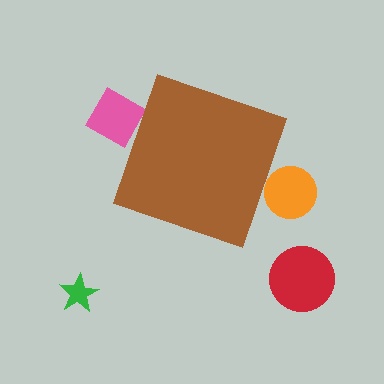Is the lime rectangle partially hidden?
No, the lime rectangle is fully visible.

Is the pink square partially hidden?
Yes, the pink square is partially hidden behind the brown diamond.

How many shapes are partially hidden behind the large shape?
2 shapes are partially hidden.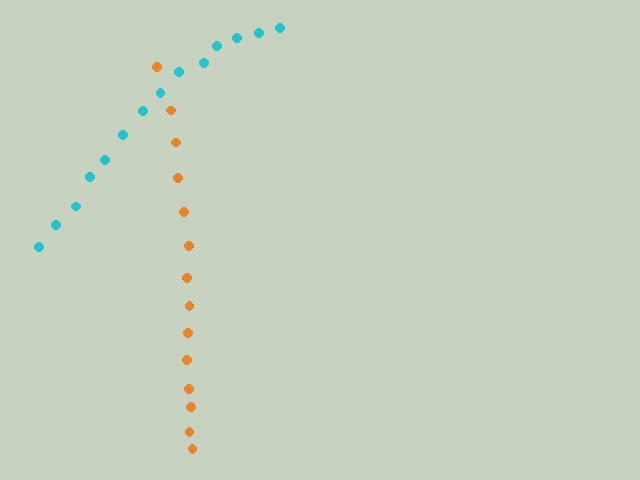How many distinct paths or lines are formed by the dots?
There are 2 distinct paths.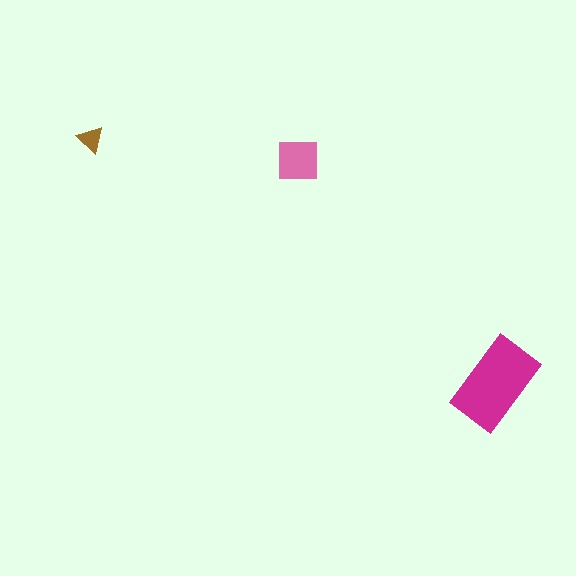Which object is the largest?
The magenta rectangle.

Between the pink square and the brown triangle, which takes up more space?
The pink square.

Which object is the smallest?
The brown triangle.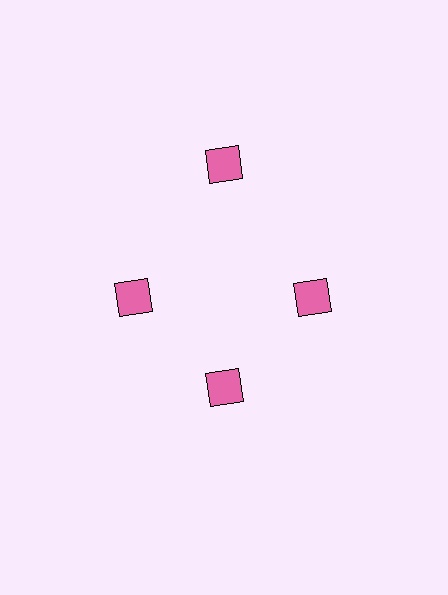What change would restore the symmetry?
The symmetry would be restored by moving it inward, back onto the ring so that all 4 diamonds sit at equal angles and equal distance from the center.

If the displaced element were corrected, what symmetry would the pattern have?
It would have 4-fold rotational symmetry — the pattern would map onto itself every 90 degrees.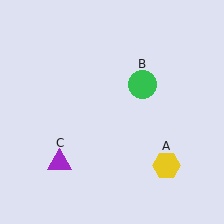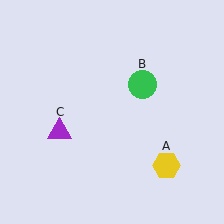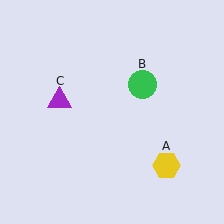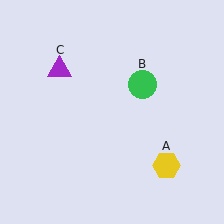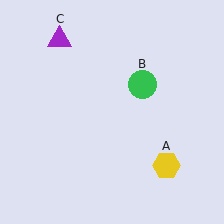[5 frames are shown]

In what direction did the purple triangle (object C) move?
The purple triangle (object C) moved up.